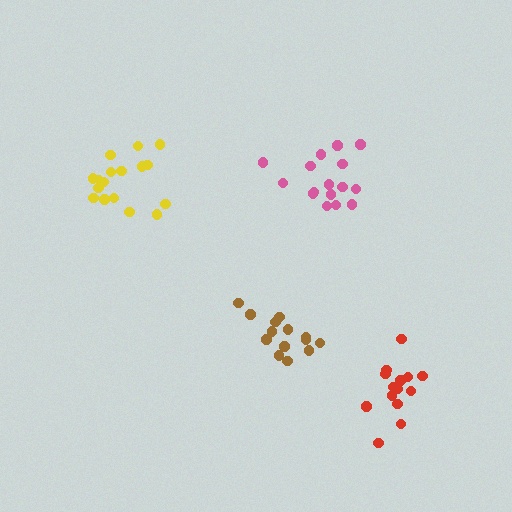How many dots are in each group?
Group 1: 14 dots, Group 2: 16 dots, Group 3: 17 dots, Group 4: 14 dots (61 total).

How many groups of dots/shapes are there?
There are 4 groups.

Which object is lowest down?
The red cluster is bottommost.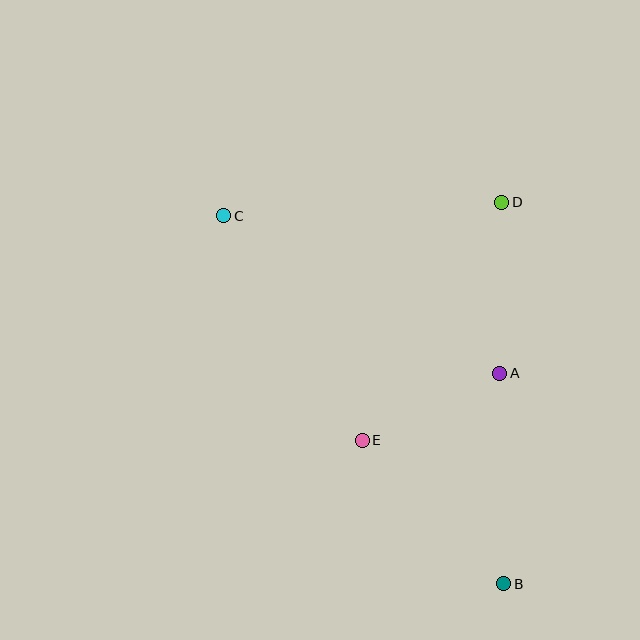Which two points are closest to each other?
Points A and E are closest to each other.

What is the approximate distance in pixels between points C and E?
The distance between C and E is approximately 264 pixels.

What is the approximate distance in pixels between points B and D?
The distance between B and D is approximately 382 pixels.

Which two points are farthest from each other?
Points B and C are farthest from each other.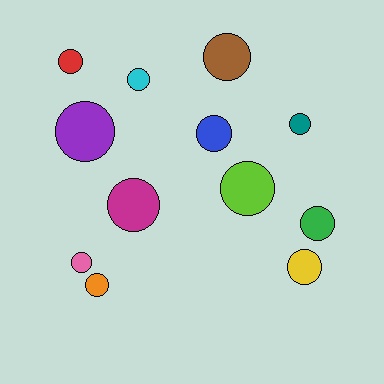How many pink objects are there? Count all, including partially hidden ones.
There is 1 pink object.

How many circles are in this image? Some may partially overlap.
There are 12 circles.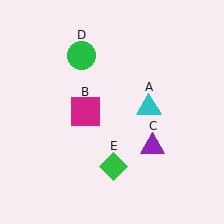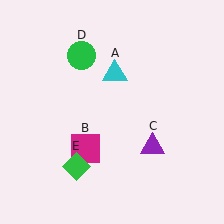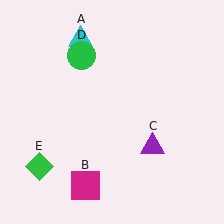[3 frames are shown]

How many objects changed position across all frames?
3 objects changed position: cyan triangle (object A), magenta square (object B), green diamond (object E).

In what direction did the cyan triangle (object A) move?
The cyan triangle (object A) moved up and to the left.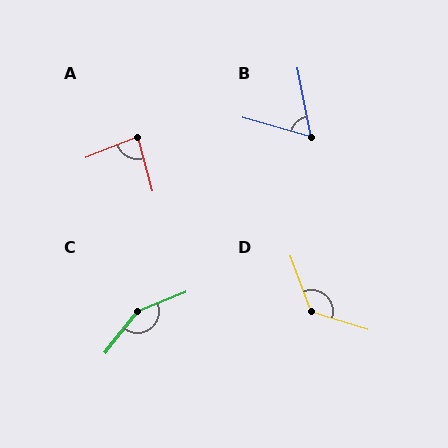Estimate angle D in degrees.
Approximately 128 degrees.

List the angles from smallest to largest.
B (63°), A (84°), D (128°), C (150°).